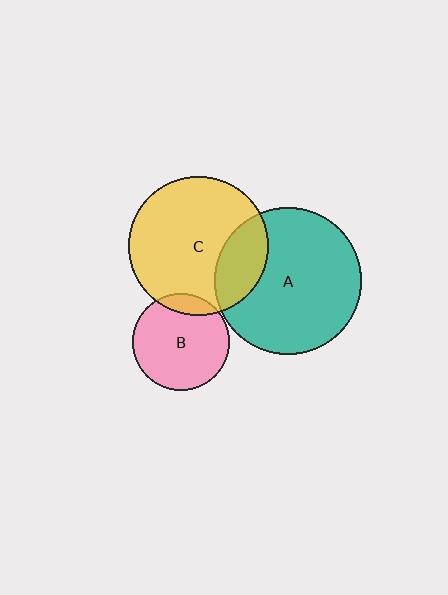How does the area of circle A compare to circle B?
Approximately 2.3 times.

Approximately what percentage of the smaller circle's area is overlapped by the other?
Approximately 10%.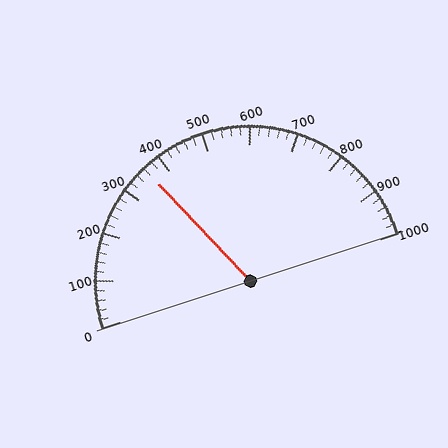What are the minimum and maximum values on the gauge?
The gauge ranges from 0 to 1000.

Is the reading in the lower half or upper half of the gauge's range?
The reading is in the lower half of the range (0 to 1000).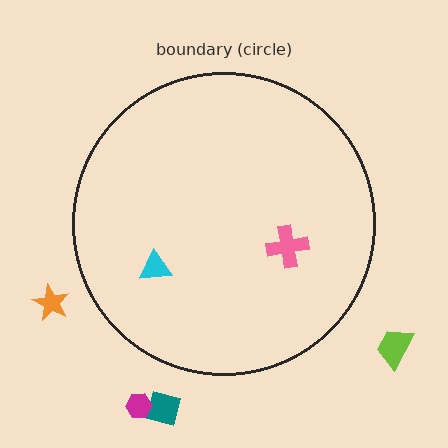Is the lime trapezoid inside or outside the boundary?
Outside.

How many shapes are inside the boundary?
2 inside, 4 outside.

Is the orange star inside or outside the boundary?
Outside.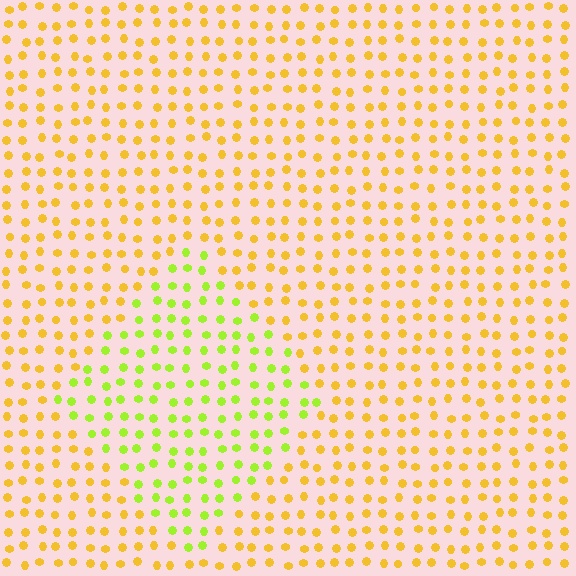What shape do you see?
I see a diamond.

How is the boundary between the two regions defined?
The boundary is defined purely by a slight shift in hue (about 42 degrees). Spacing, size, and orientation are identical on both sides.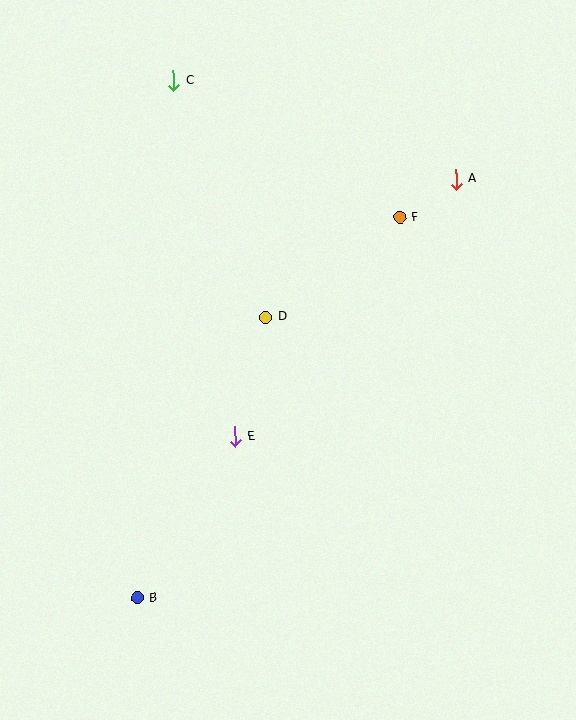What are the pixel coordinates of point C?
Point C is at (174, 81).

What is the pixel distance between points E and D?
The distance between E and D is 123 pixels.